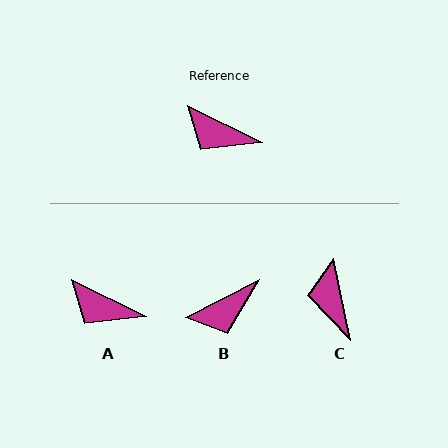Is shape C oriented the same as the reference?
No, it is off by about 52 degrees.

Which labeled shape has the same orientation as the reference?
A.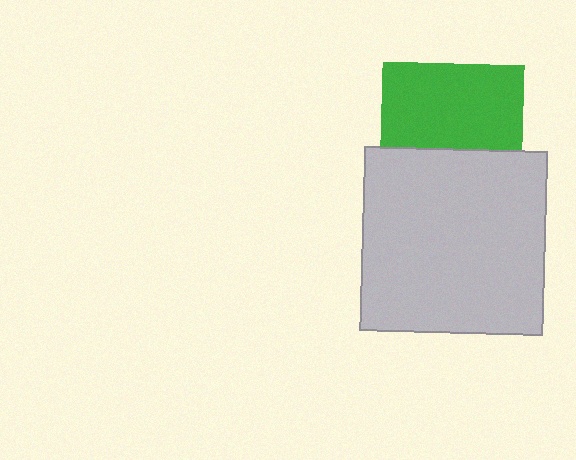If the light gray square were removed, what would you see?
You would see the complete green square.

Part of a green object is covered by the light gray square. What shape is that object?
It is a square.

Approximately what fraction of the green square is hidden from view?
Roughly 41% of the green square is hidden behind the light gray square.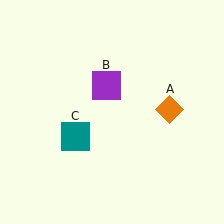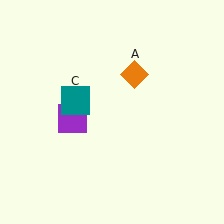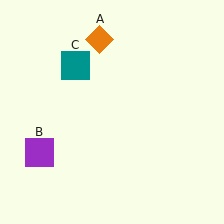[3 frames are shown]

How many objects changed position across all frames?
3 objects changed position: orange diamond (object A), purple square (object B), teal square (object C).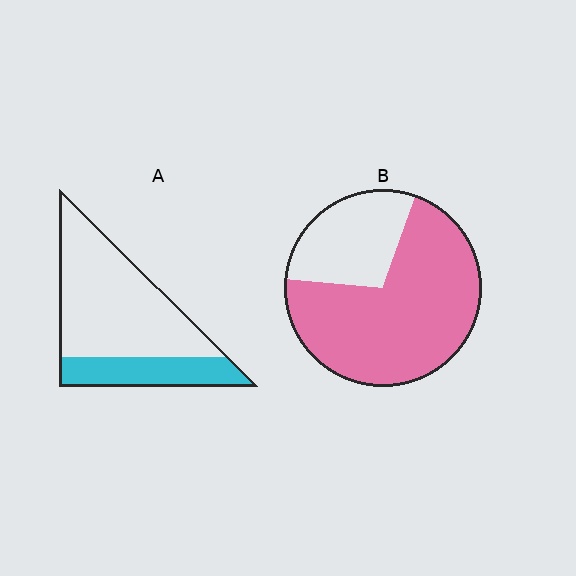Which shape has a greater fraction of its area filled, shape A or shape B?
Shape B.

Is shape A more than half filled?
No.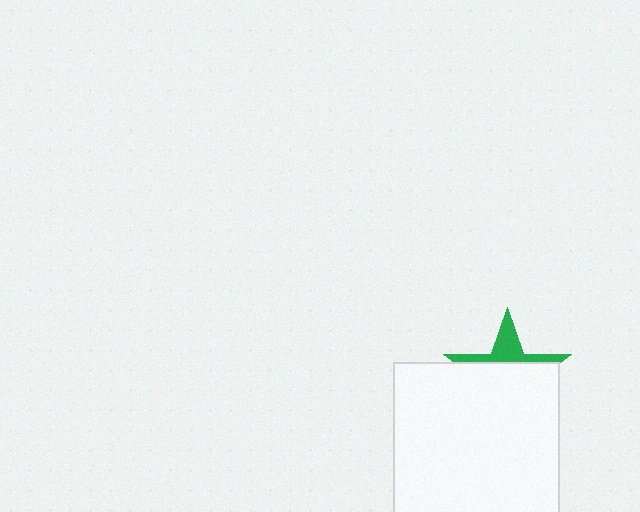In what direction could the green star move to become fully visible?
The green star could move up. That would shift it out from behind the white square entirely.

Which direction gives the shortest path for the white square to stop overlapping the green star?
Moving down gives the shortest separation.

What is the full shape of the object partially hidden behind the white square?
The partially hidden object is a green star.